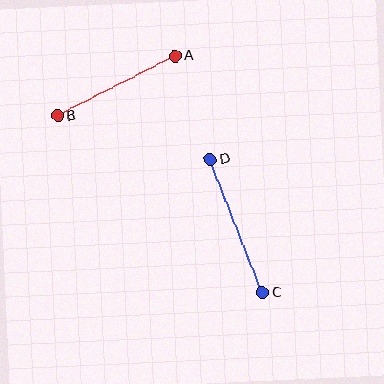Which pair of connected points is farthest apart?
Points C and D are farthest apart.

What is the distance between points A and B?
The distance is approximately 132 pixels.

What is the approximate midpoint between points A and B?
The midpoint is at approximately (116, 86) pixels.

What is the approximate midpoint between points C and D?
The midpoint is at approximately (236, 226) pixels.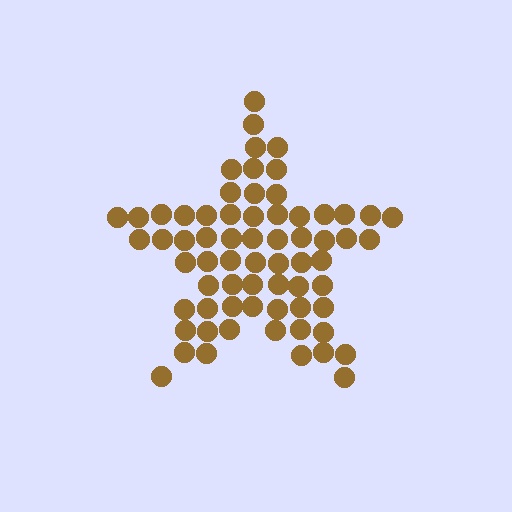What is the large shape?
The large shape is a star.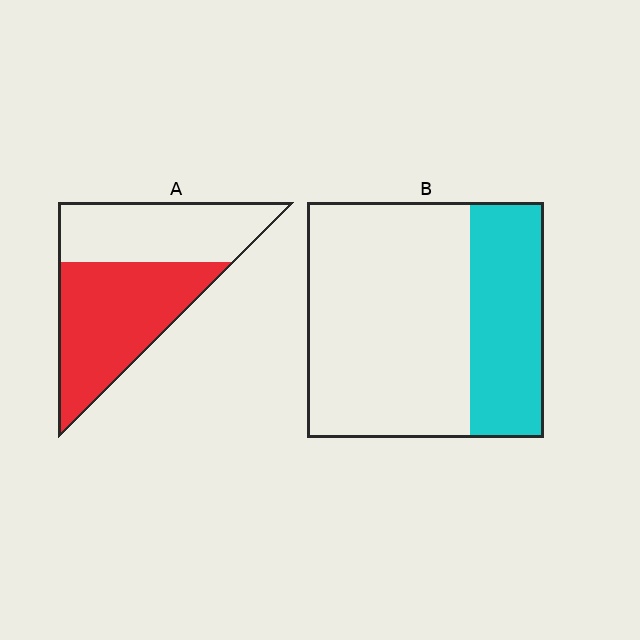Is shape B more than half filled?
No.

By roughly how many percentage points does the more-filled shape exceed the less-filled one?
By roughly 25 percentage points (A over B).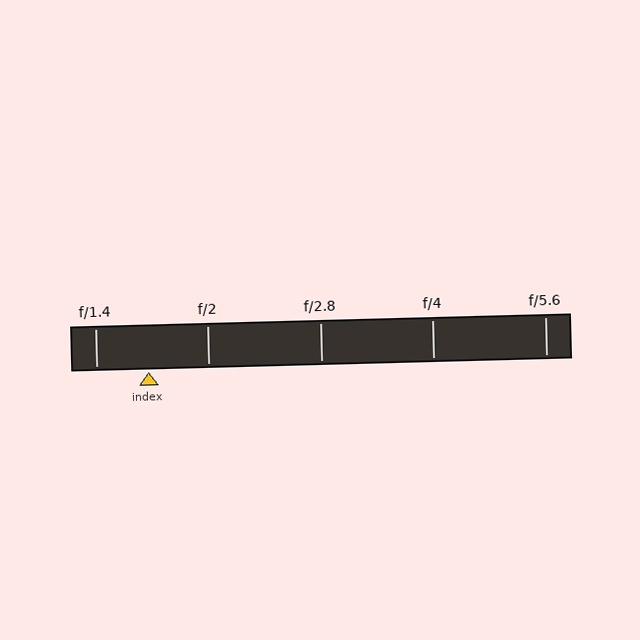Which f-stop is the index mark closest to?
The index mark is closest to f/1.4.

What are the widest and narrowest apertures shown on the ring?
The widest aperture shown is f/1.4 and the narrowest is f/5.6.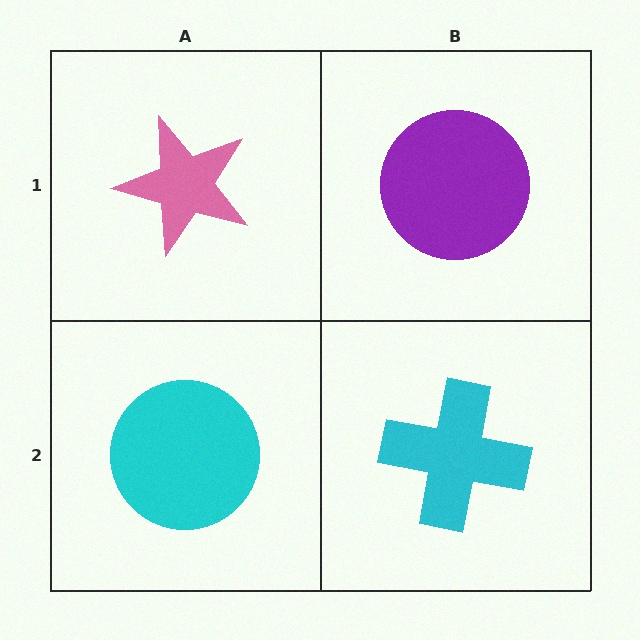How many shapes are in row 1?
2 shapes.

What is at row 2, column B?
A cyan cross.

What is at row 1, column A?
A pink star.